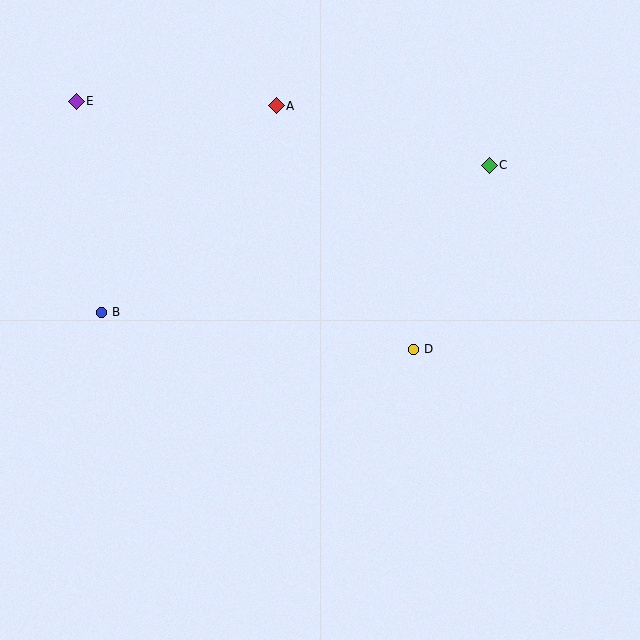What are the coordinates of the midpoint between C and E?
The midpoint between C and E is at (283, 133).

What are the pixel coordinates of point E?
Point E is at (76, 101).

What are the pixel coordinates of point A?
Point A is at (276, 106).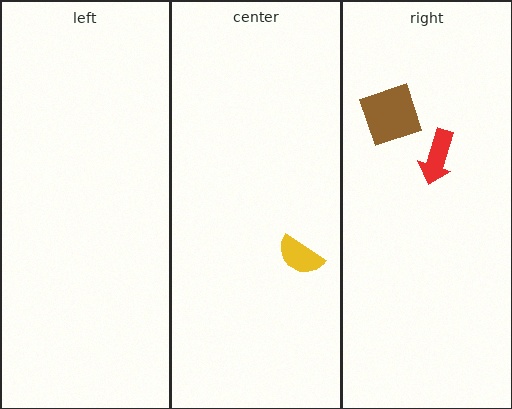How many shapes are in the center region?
1.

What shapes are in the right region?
The brown square, the red arrow.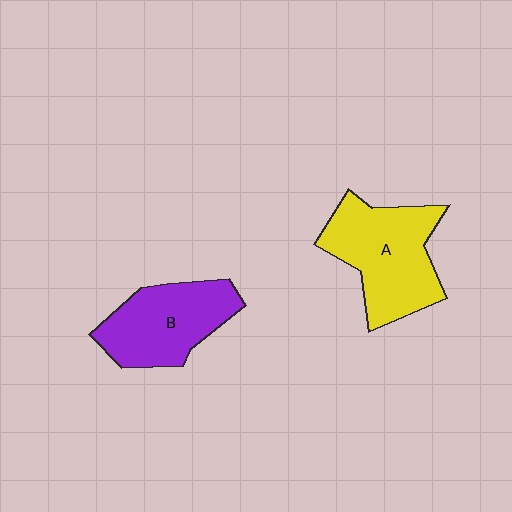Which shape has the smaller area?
Shape B (purple).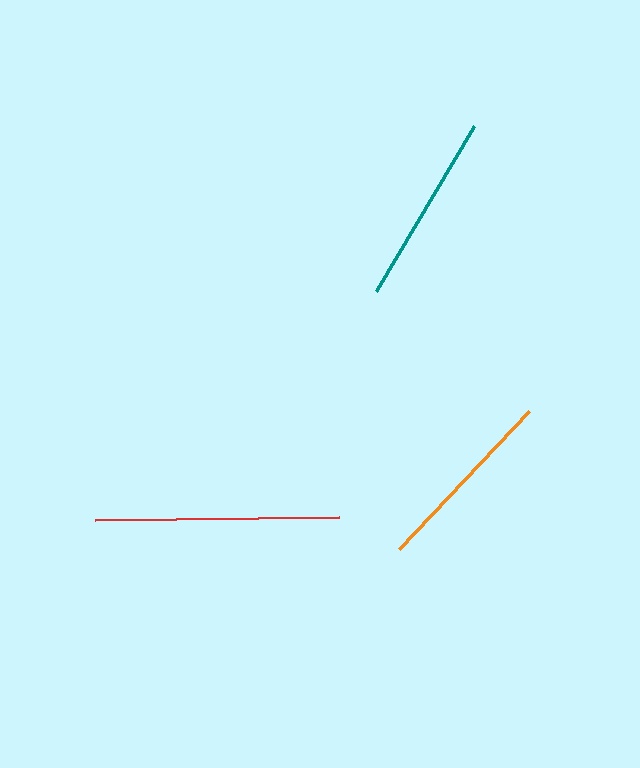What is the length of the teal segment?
The teal segment is approximately 191 pixels long.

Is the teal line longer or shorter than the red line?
The red line is longer than the teal line.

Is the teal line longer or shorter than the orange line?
The teal line is longer than the orange line.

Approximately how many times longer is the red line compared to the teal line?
The red line is approximately 1.3 times the length of the teal line.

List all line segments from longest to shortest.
From longest to shortest: red, teal, orange.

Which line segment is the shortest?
The orange line is the shortest at approximately 189 pixels.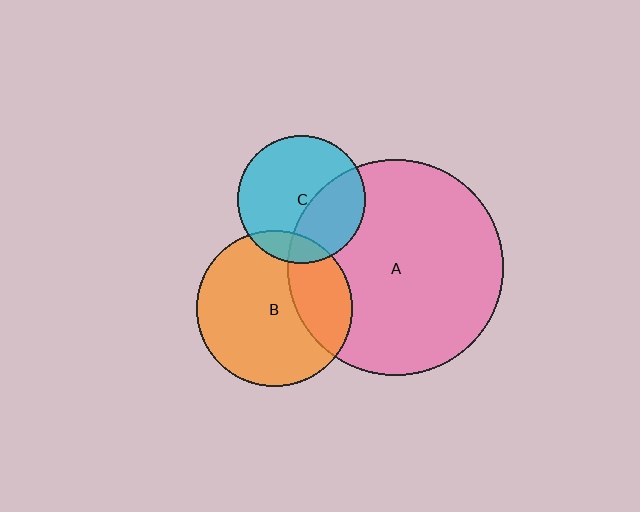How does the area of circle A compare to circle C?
Approximately 2.8 times.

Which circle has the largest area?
Circle A (pink).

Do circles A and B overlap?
Yes.